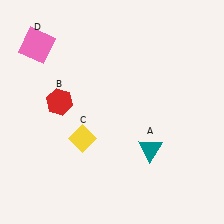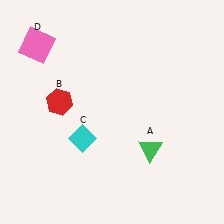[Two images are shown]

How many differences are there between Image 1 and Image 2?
There are 2 differences between the two images.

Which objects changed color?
A changed from teal to green. C changed from yellow to cyan.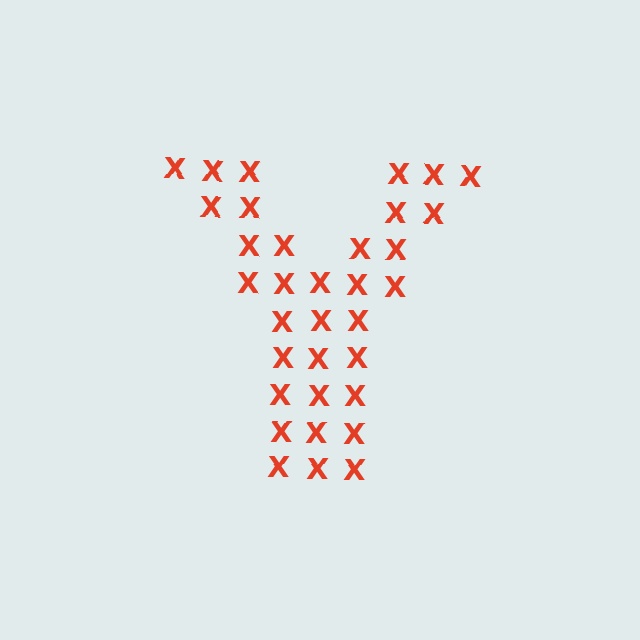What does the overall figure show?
The overall figure shows the letter Y.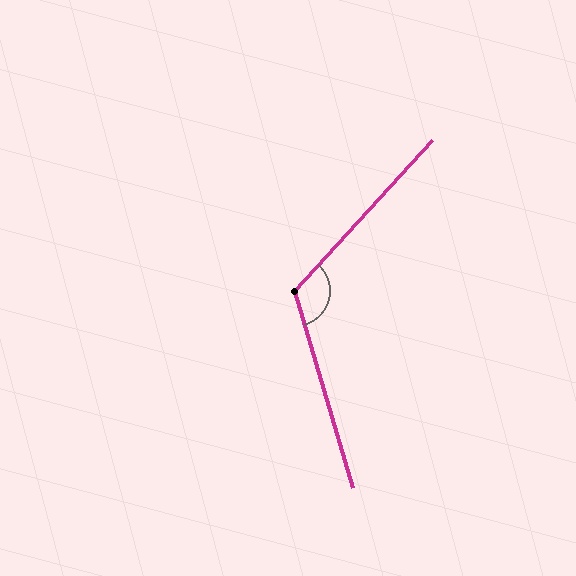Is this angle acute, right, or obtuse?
It is obtuse.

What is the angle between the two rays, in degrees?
Approximately 121 degrees.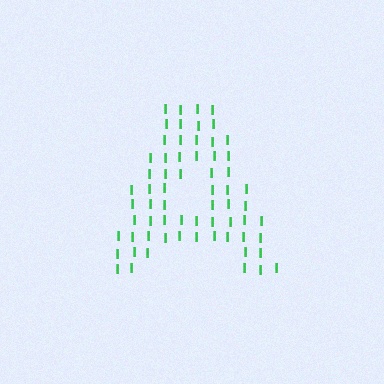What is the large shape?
The large shape is the letter A.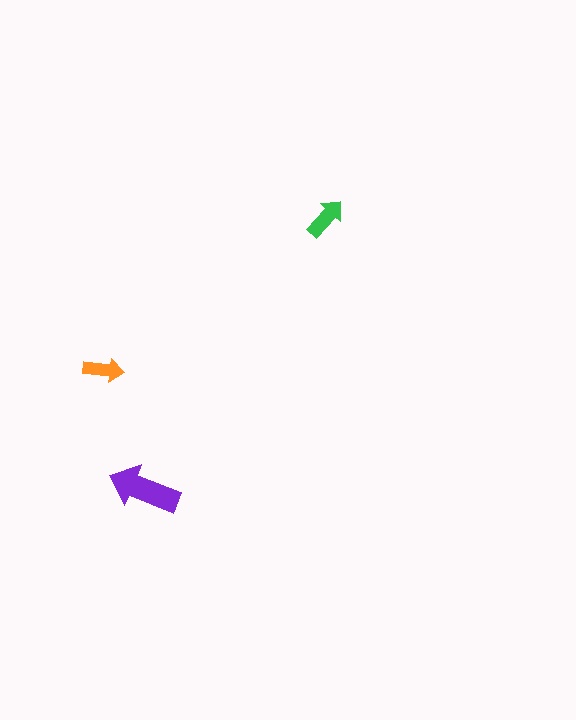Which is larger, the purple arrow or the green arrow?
The purple one.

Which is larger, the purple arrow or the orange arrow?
The purple one.